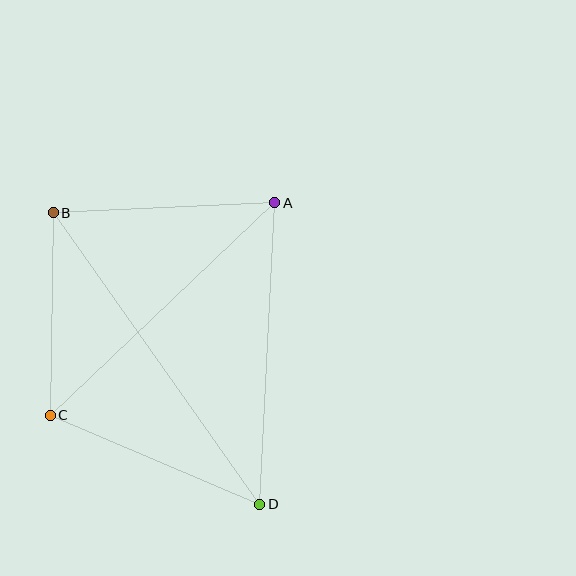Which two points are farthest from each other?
Points B and D are farthest from each other.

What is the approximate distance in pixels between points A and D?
The distance between A and D is approximately 302 pixels.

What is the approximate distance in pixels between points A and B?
The distance between A and B is approximately 221 pixels.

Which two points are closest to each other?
Points B and C are closest to each other.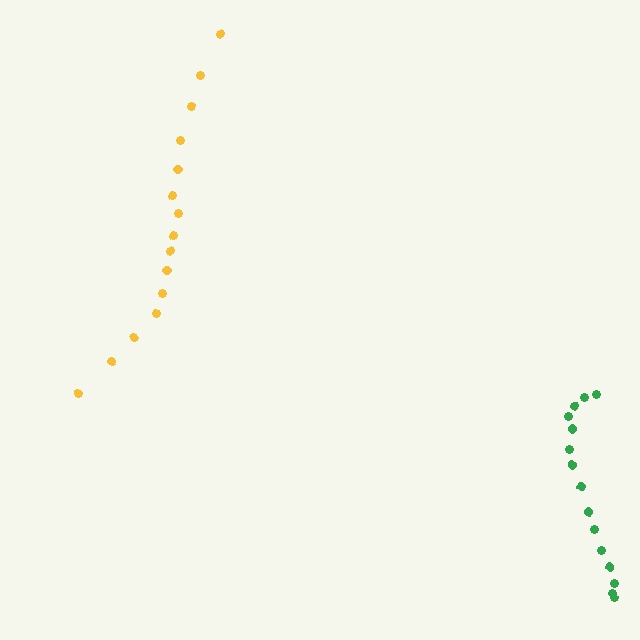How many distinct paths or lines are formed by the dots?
There are 2 distinct paths.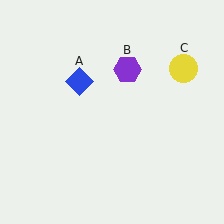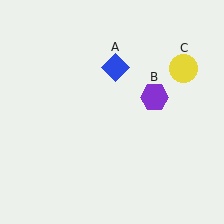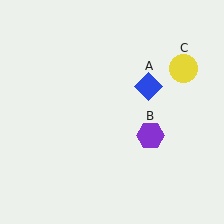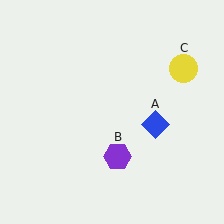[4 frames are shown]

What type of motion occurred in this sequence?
The blue diamond (object A), purple hexagon (object B) rotated clockwise around the center of the scene.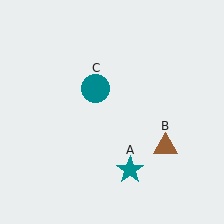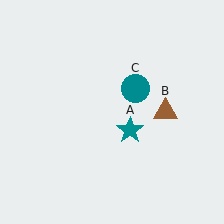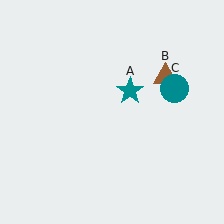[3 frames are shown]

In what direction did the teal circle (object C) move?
The teal circle (object C) moved right.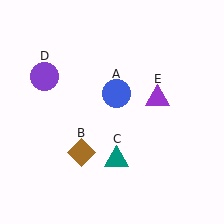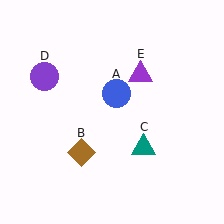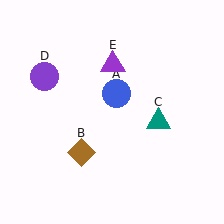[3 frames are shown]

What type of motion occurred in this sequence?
The teal triangle (object C), purple triangle (object E) rotated counterclockwise around the center of the scene.